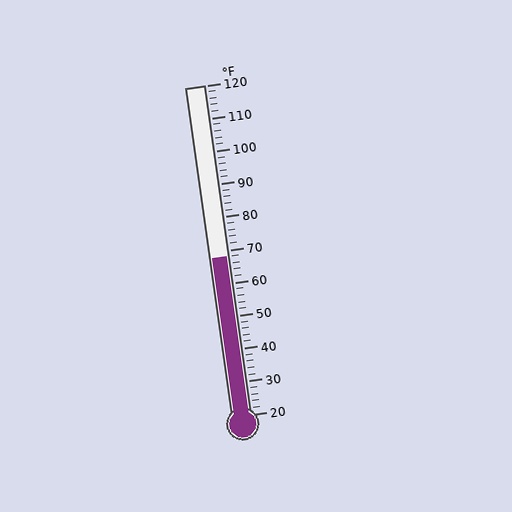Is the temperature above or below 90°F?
The temperature is below 90°F.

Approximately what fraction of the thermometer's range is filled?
The thermometer is filled to approximately 50% of its range.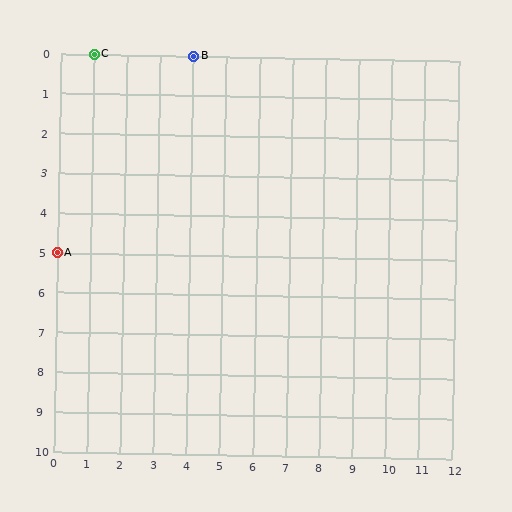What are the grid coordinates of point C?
Point C is at grid coordinates (1, 0).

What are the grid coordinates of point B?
Point B is at grid coordinates (4, 0).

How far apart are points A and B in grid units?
Points A and B are 4 columns and 5 rows apart (about 6.4 grid units diagonally).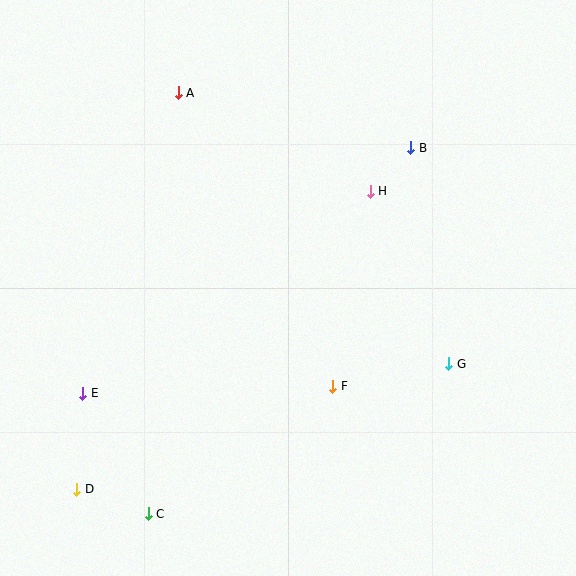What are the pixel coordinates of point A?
Point A is at (178, 93).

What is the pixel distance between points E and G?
The distance between E and G is 368 pixels.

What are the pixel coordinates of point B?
Point B is at (411, 148).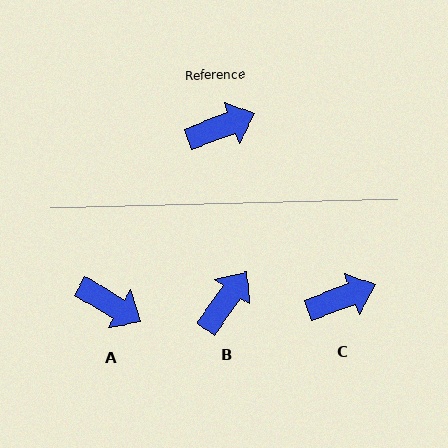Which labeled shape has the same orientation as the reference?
C.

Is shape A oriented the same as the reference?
No, it is off by about 51 degrees.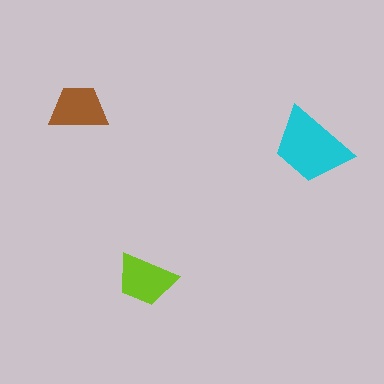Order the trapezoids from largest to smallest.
the cyan one, the lime one, the brown one.